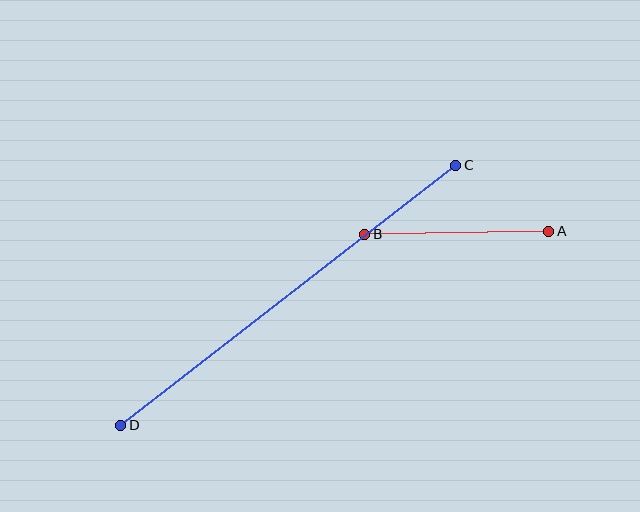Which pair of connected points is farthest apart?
Points C and D are farthest apart.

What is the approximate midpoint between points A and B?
The midpoint is at approximately (457, 233) pixels.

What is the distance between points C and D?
The distance is approximately 424 pixels.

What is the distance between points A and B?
The distance is approximately 184 pixels.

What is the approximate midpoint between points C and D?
The midpoint is at approximately (288, 295) pixels.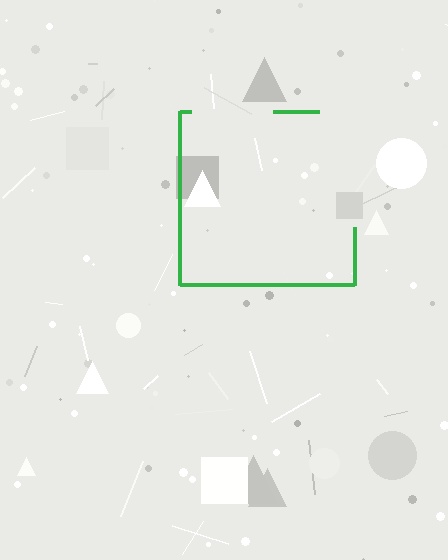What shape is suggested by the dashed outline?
The dashed outline suggests a square.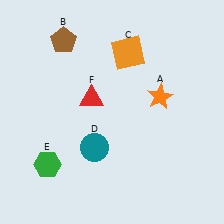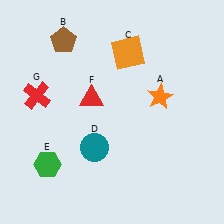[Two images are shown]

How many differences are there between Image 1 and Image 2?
There is 1 difference between the two images.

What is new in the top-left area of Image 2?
A red cross (G) was added in the top-left area of Image 2.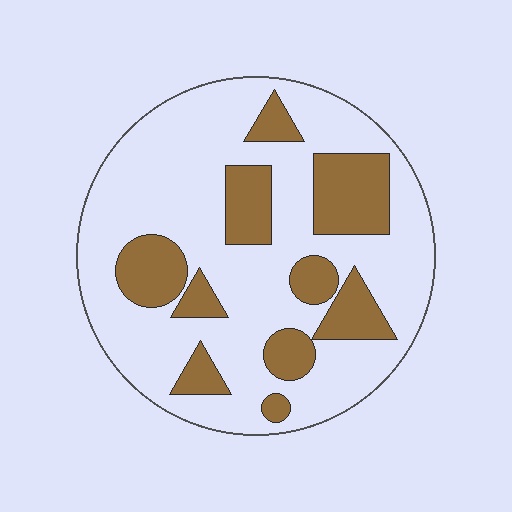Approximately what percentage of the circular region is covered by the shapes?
Approximately 25%.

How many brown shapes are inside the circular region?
10.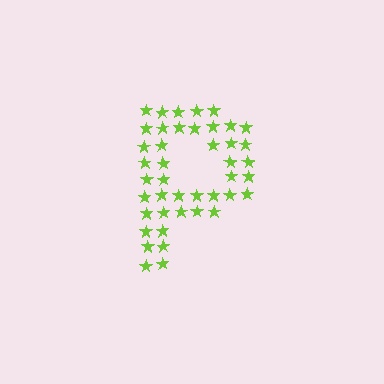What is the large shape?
The large shape is the letter P.